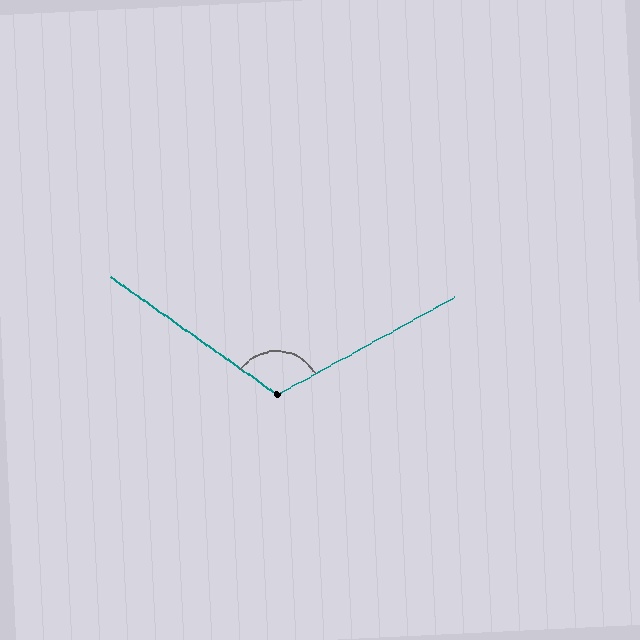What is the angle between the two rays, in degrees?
Approximately 116 degrees.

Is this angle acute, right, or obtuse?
It is obtuse.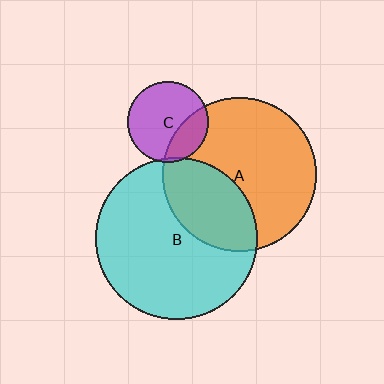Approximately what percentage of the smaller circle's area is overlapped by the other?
Approximately 30%.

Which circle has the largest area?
Circle B (cyan).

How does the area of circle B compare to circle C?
Approximately 3.9 times.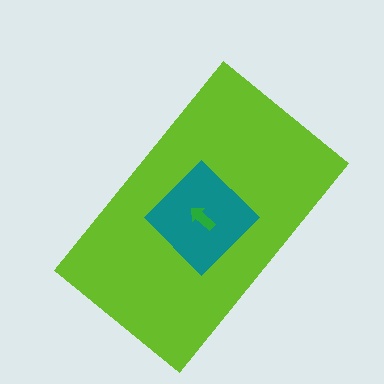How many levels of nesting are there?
3.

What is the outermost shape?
The lime rectangle.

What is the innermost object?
The green arrow.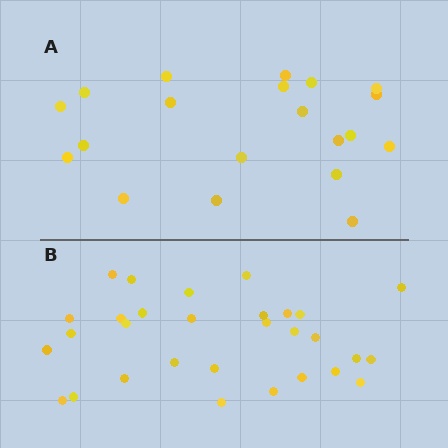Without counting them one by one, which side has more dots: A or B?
Region B (the bottom region) has more dots.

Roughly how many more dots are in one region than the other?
Region B has roughly 10 or so more dots than region A.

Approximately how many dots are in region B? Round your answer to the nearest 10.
About 30 dots.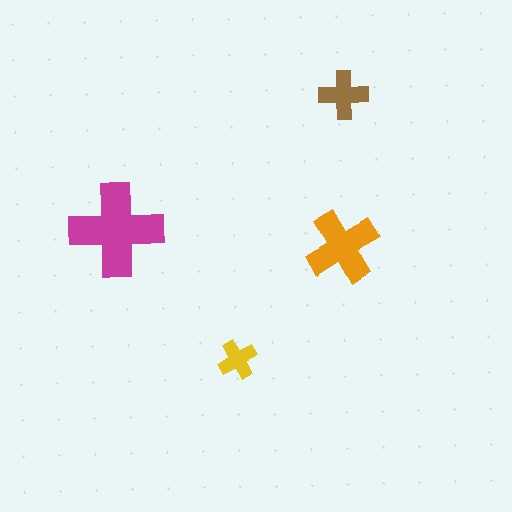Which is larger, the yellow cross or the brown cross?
The brown one.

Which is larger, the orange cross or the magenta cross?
The magenta one.